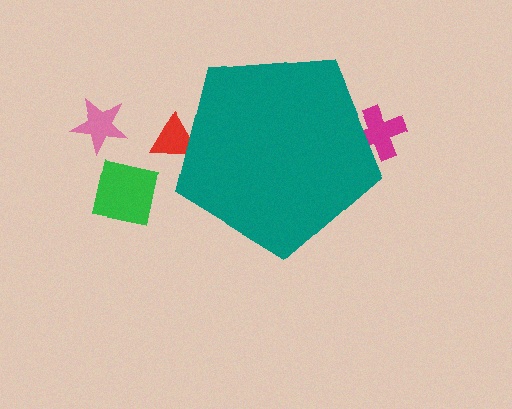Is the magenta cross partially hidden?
Yes, the magenta cross is partially hidden behind the teal pentagon.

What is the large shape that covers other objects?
A teal pentagon.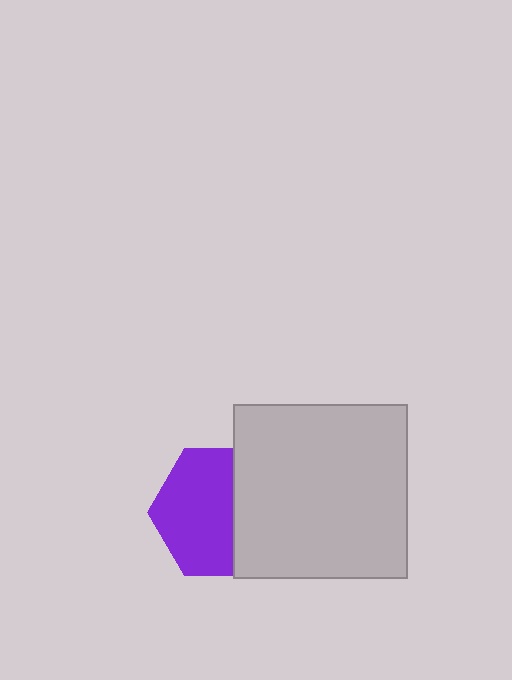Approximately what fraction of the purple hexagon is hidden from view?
Roughly 38% of the purple hexagon is hidden behind the light gray square.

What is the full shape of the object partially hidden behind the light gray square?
The partially hidden object is a purple hexagon.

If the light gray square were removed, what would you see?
You would see the complete purple hexagon.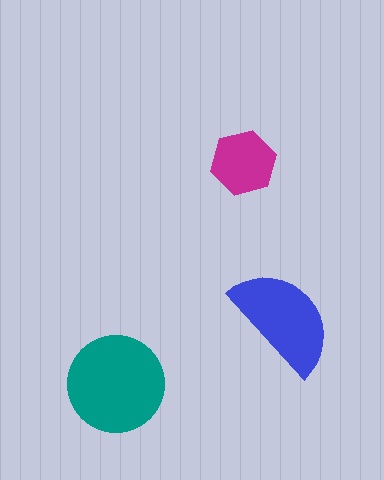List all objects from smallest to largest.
The magenta hexagon, the blue semicircle, the teal circle.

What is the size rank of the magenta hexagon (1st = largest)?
3rd.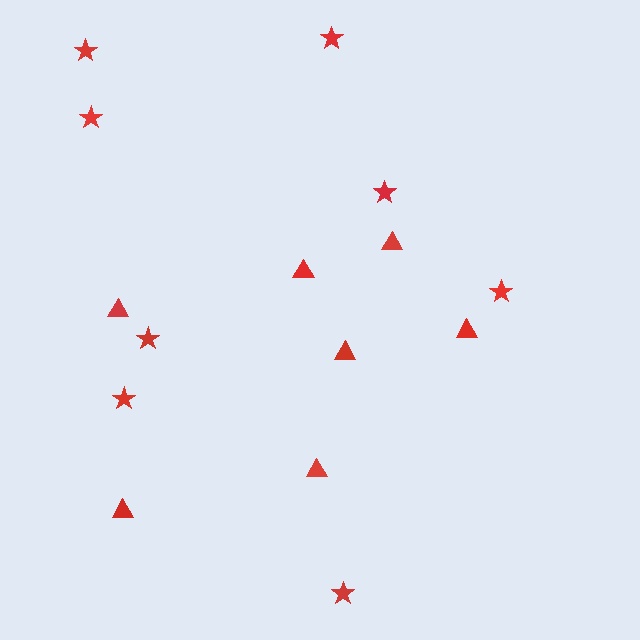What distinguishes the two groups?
There are 2 groups: one group of stars (8) and one group of triangles (7).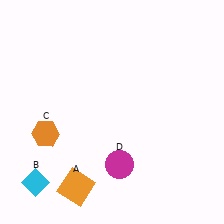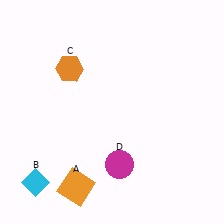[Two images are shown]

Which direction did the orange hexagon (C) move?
The orange hexagon (C) moved up.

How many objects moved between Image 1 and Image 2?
1 object moved between the two images.